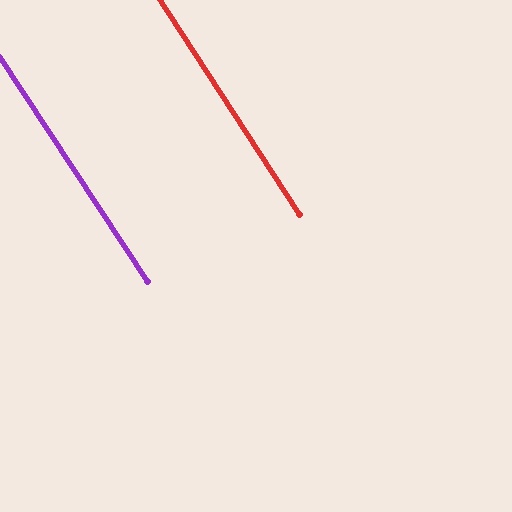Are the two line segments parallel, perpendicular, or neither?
Parallel — their directions differ by only 0.5°.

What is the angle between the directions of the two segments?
Approximately 1 degree.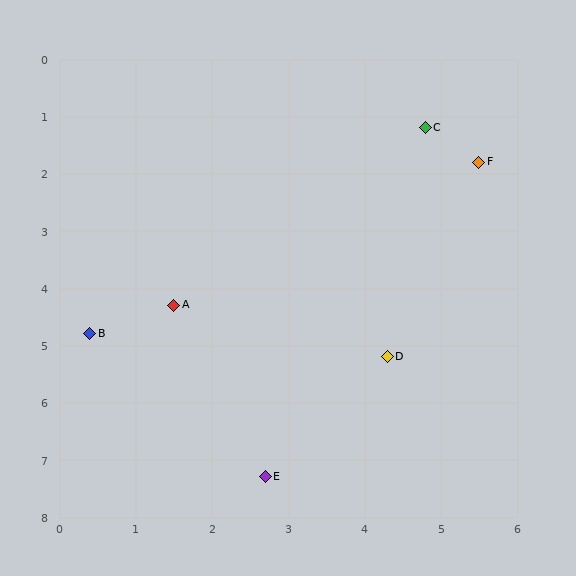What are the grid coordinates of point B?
Point B is at approximately (0.4, 4.8).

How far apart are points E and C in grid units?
Points E and C are about 6.5 grid units apart.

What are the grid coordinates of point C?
Point C is at approximately (4.8, 1.2).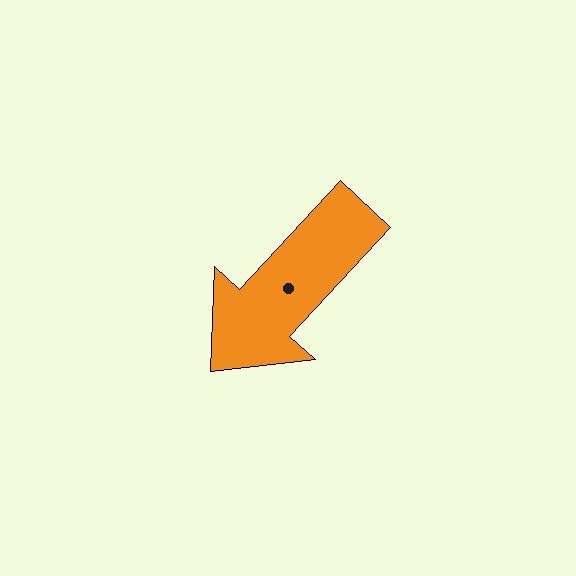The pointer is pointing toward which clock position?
Roughly 7 o'clock.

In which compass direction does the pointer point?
Southwest.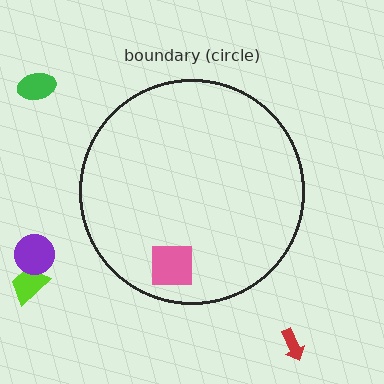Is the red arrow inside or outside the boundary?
Outside.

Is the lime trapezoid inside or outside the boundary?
Outside.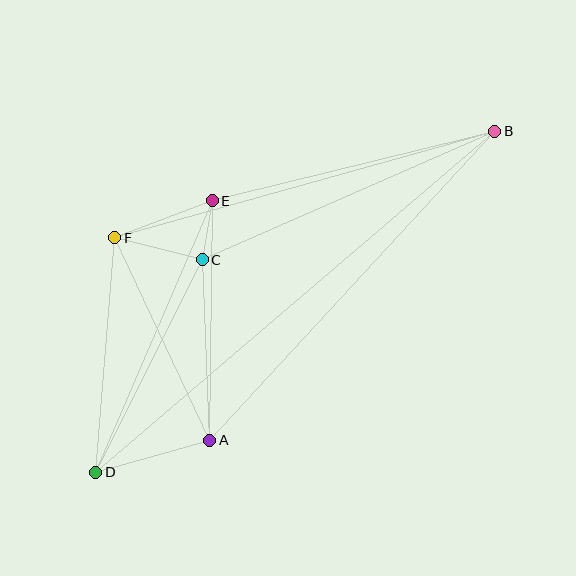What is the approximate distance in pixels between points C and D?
The distance between C and D is approximately 237 pixels.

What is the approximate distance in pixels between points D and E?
The distance between D and E is approximately 296 pixels.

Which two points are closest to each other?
Points C and E are closest to each other.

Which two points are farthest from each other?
Points B and D are farthest from each other.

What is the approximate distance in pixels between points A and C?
The distance between A and C is approximately 180 pixels.